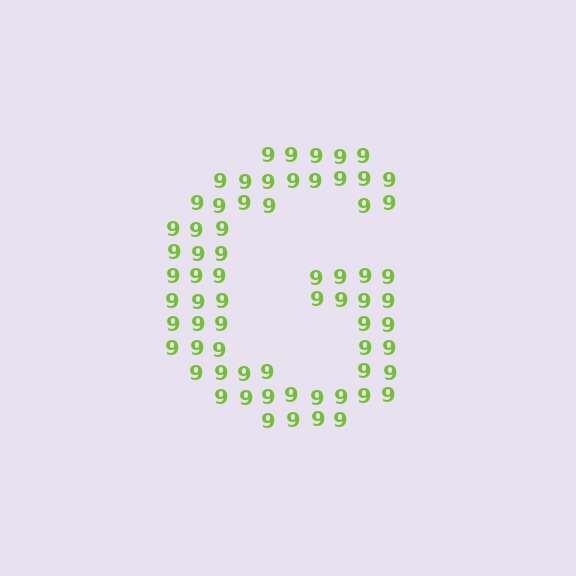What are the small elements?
The small elements are digit 9's.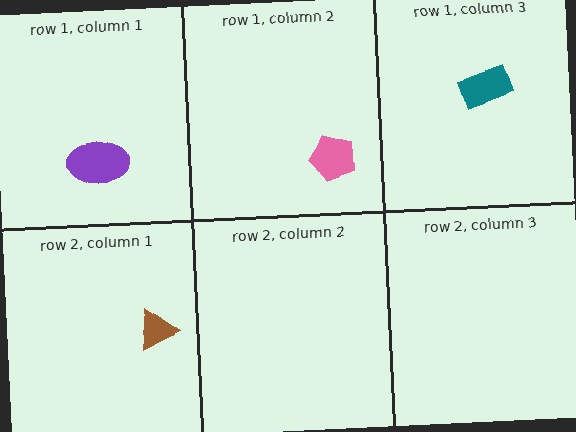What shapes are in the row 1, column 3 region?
The teal rectangle.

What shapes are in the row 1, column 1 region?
The purple ellipse.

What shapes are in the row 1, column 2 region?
The pink pentagon.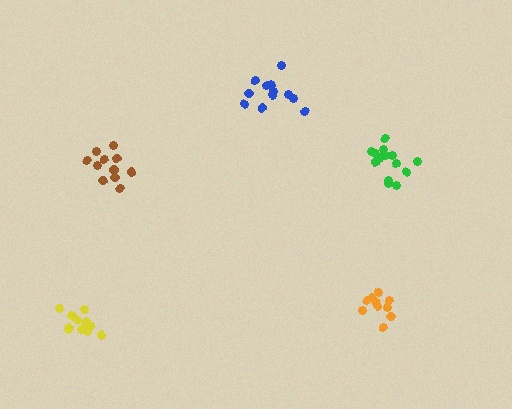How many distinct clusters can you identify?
There are 5 distinct clusters.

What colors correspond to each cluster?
The clusters are colored: blue, green, brown, orange, yellow.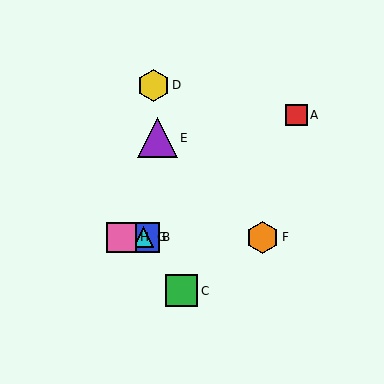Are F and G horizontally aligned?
Yes, both are at y≈237.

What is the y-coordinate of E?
Object E is at y≈138.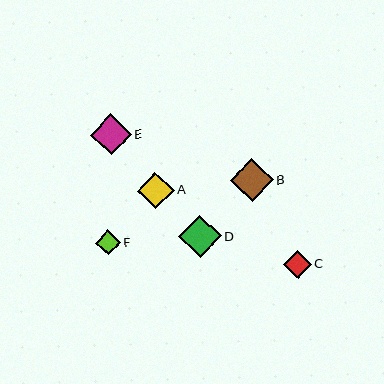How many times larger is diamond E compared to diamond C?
Diamond E is approximately 1.5 times the size of diamond C.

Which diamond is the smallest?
Diamond F is the smallest with a size of approximately 25 pixels.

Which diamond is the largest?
Diamond B is the largest with a size of approximately 43 pixels.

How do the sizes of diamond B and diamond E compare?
Diamond B and diamond E are approximately the same size.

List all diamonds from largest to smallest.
From largest to smallest: B, D, E, A, C, F.